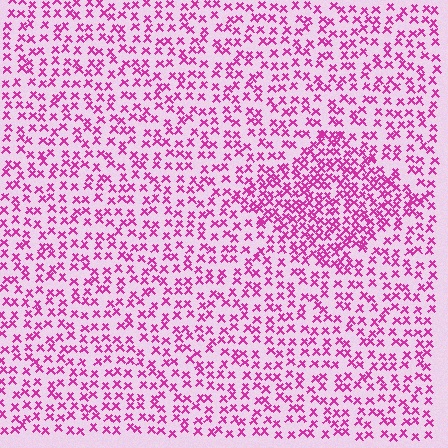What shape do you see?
I see a diamond.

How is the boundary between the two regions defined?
The boundary is defined by a change in element density (approximately 1.8x ratio). All elements are the same color, size, and shape.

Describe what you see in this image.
The image contains small magenta elements arranged at two different densities. A diamond-shaped region is visible where the elements are more densely packed than the surrounding area.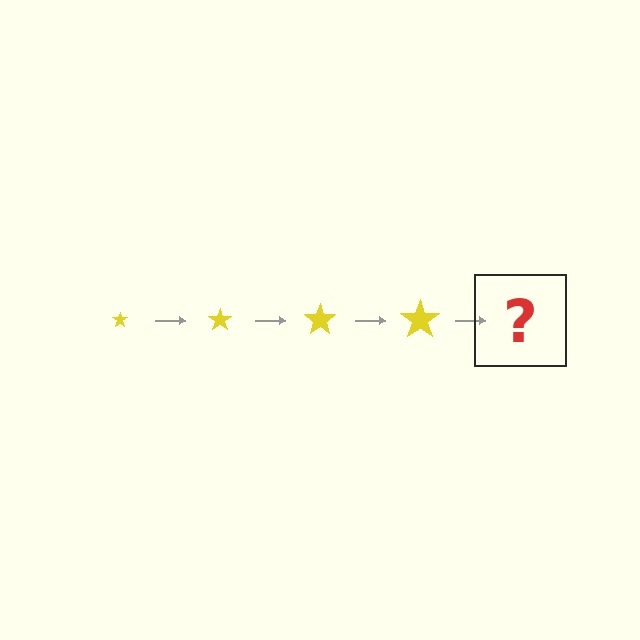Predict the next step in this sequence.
The next step is a yellow star, larger than the previous one.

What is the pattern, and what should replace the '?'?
The pattern is that the star gets progressively larger each step. The '?' should be a yellow star, larger than the previous one.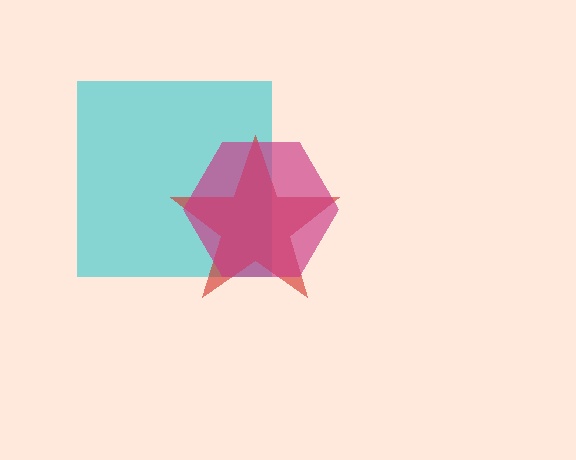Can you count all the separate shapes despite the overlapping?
Yes, there are 3 separate shapes.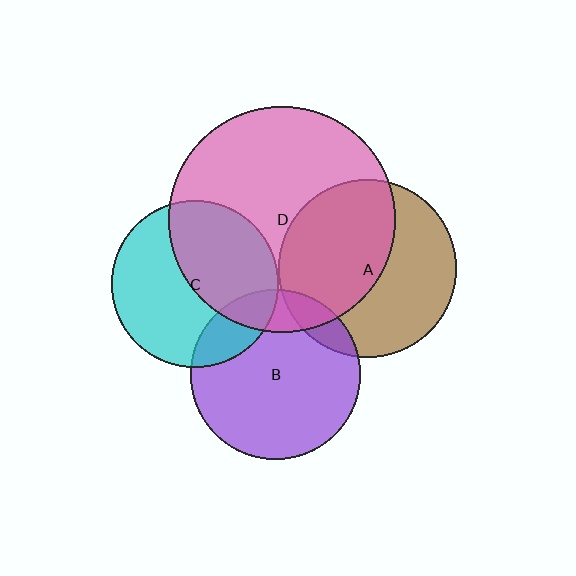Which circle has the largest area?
Circle D (pink).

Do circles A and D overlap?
Yes.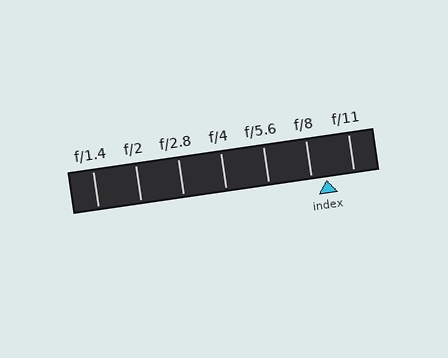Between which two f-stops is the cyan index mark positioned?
The index mark is between f/8 and f/11.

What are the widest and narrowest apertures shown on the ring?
The widest aperture shown is f/1.4 and the narrowest is f/11.